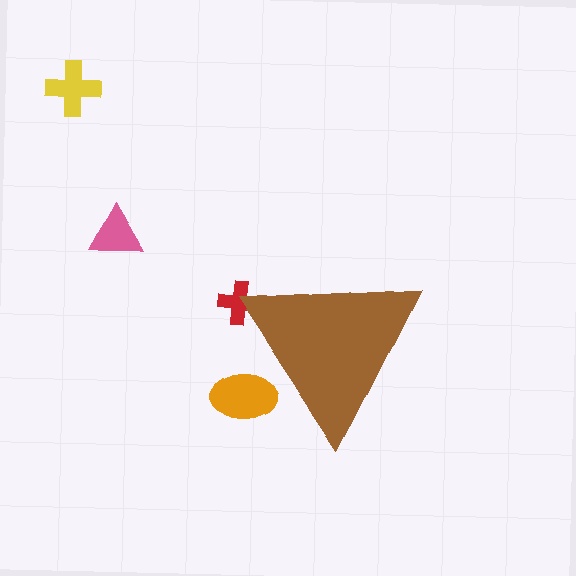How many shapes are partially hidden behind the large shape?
2 shapes are partially hidden.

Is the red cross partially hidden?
Yes, the red cross is partially hidden behind the brown triangle.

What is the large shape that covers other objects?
A brown triangle.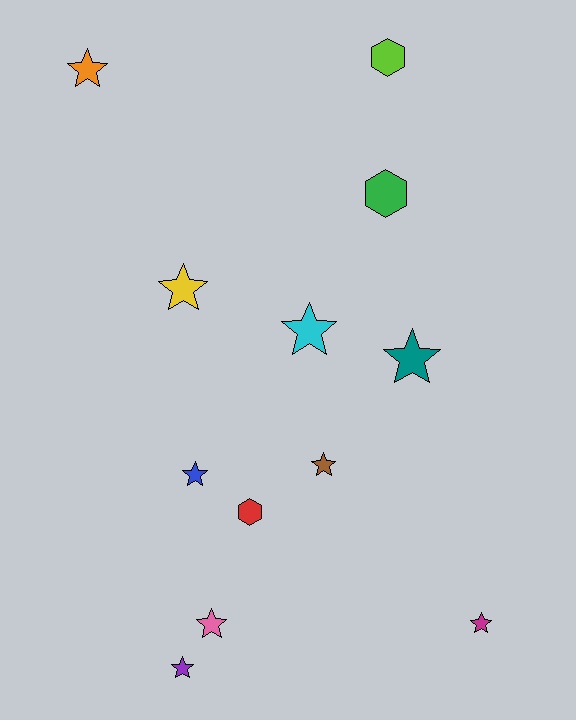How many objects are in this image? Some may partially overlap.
There are 12 objects.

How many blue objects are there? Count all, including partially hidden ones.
There is 1 blue object.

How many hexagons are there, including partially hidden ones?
There are 3 hexagons.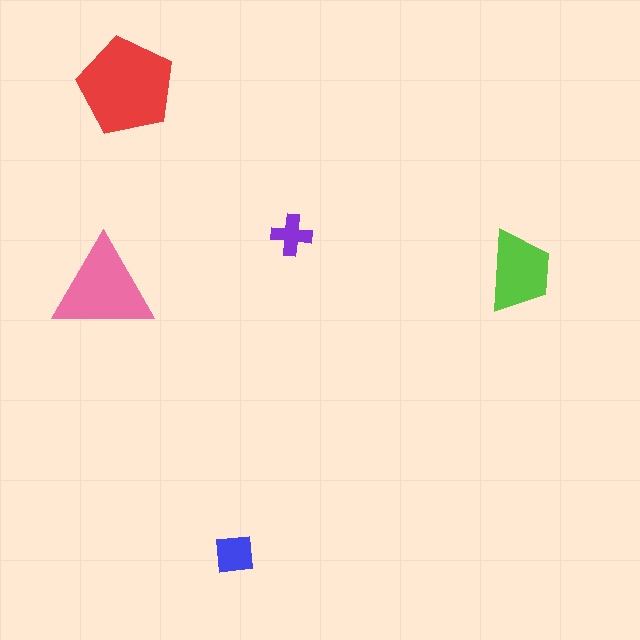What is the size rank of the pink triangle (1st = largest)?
2nd.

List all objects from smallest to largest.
The purple cross, the blue square, the lime trapezoid, the pink triangle, the red pentagon.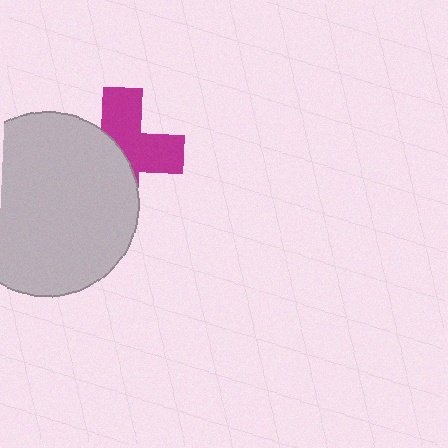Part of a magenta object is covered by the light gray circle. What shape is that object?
It is a cross.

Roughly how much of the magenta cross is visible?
About half of it is visible (roughly 49%).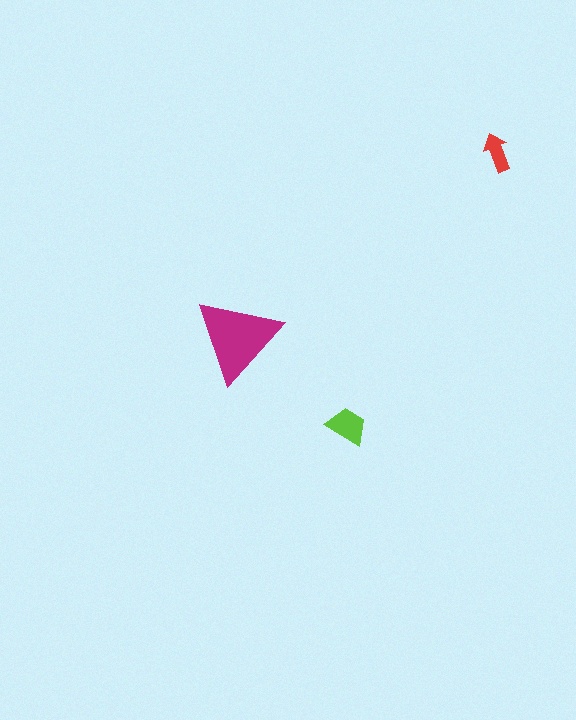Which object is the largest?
The magenta triangle.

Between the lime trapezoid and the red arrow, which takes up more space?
The lime trapezoid.